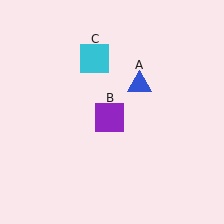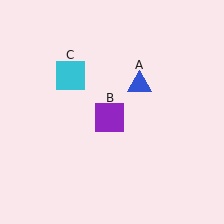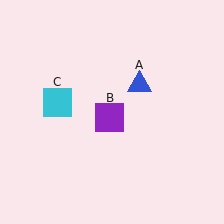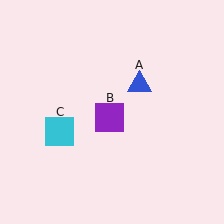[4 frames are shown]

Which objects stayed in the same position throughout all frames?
Blue triangle (object A) and purple square (object B) remained stationary.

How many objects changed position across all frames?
1 object changed position: cyan square (object C).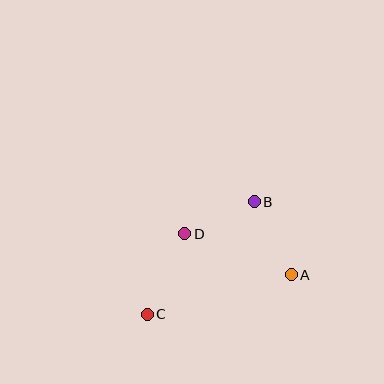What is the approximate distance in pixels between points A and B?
The distance between A and B is approximately 82 pixels.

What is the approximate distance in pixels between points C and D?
The distance between C and D is approximately 88 pixels.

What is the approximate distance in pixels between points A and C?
The distance between A and C is approximately 149 pixels.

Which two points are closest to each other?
Points B and D are closest to each other.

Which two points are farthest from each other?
Points B and C are farthest from each other.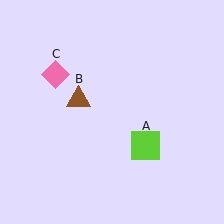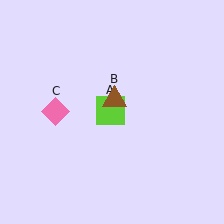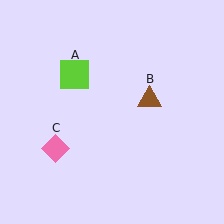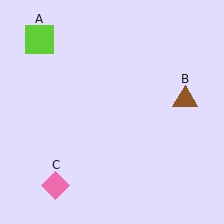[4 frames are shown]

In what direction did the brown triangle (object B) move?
The brown triangle (object B) moved right.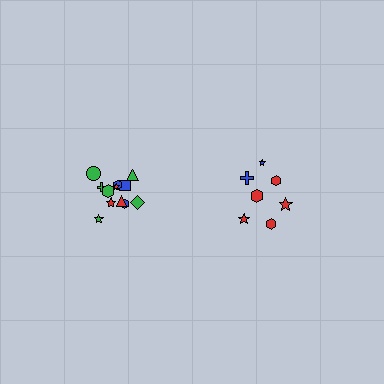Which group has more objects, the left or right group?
The left group.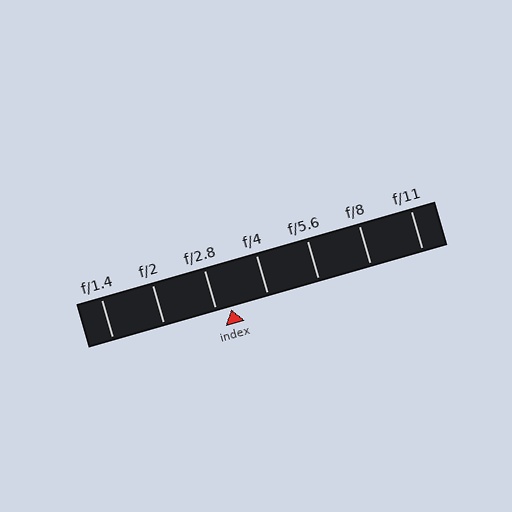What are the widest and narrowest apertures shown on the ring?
The widest aperture shown is f/1.4 and the narrowest is f/11.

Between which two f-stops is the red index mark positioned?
The index mark is between f/2.8 and f/4.